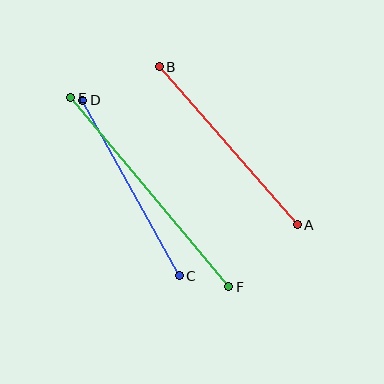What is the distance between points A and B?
The distance is approximately 210 pixels.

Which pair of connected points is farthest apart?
Points E and F are farthest apart.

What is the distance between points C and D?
The distance is approximately 201 pixels.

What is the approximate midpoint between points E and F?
The midpoint is at approximately (150, 192) pixels.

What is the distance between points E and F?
The distance is approximately 246 pixels.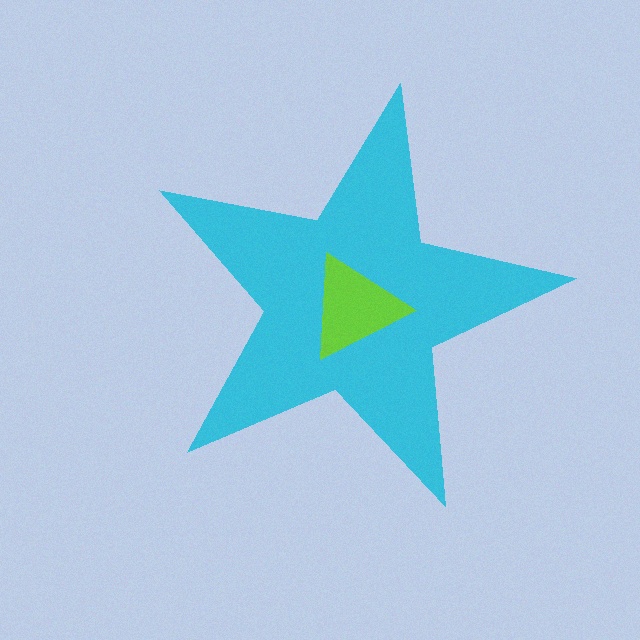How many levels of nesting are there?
2.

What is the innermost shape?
The lime triangle.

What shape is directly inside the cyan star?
The lime triangle.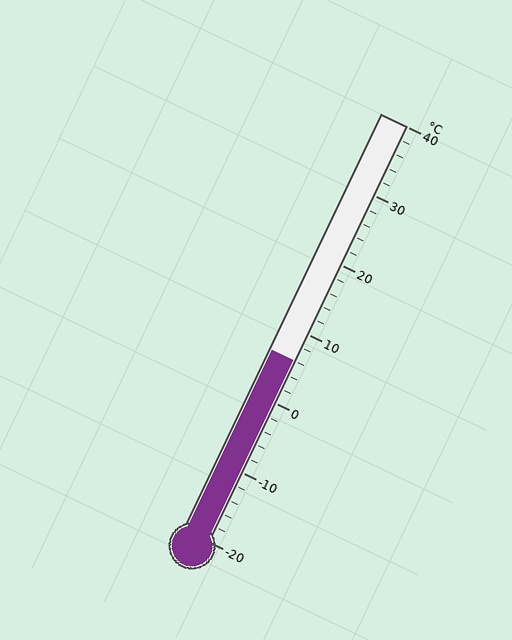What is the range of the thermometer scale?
The thermometer scale ranges from -20°C to 40°C.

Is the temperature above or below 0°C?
The temperature is above 0°C.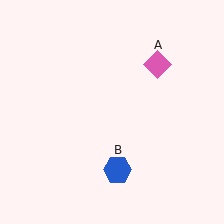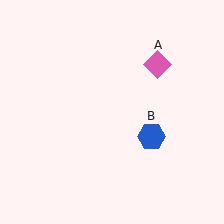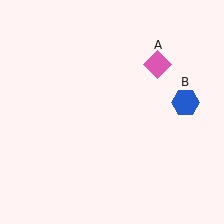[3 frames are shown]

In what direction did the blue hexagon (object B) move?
The blue hexagon (object B) moved up and to the right.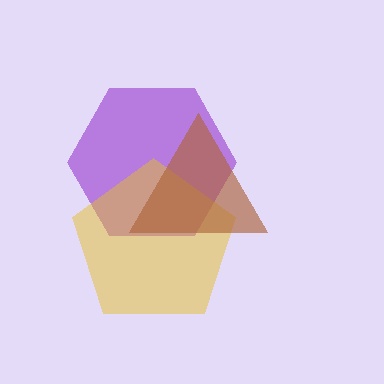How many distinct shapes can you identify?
There are 3 distinct shapes: a purple hexagon, a yellow pentagon, a brown triangle.